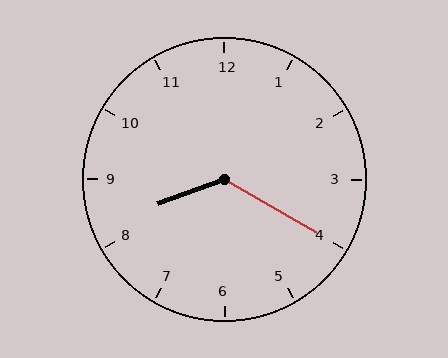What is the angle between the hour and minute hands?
Approximately 130 degrees.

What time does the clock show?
8:20.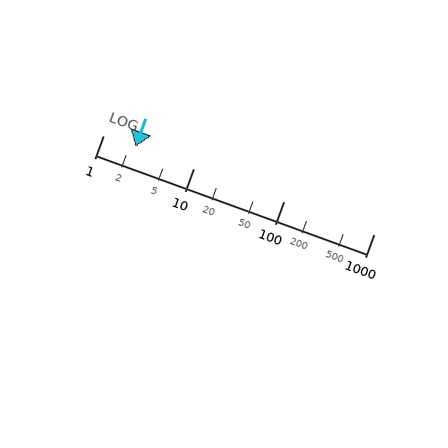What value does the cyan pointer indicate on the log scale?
The pointer indicates approximately 2.3.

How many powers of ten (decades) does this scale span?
The scale spans 3 decades, from 1 to 1000.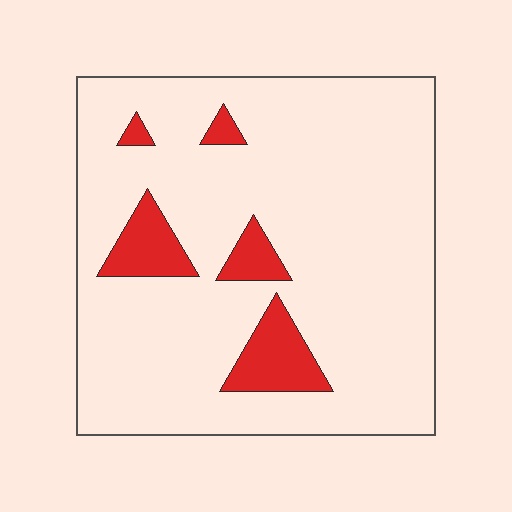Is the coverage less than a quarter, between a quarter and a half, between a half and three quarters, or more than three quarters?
Less than a quarter.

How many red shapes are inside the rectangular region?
5.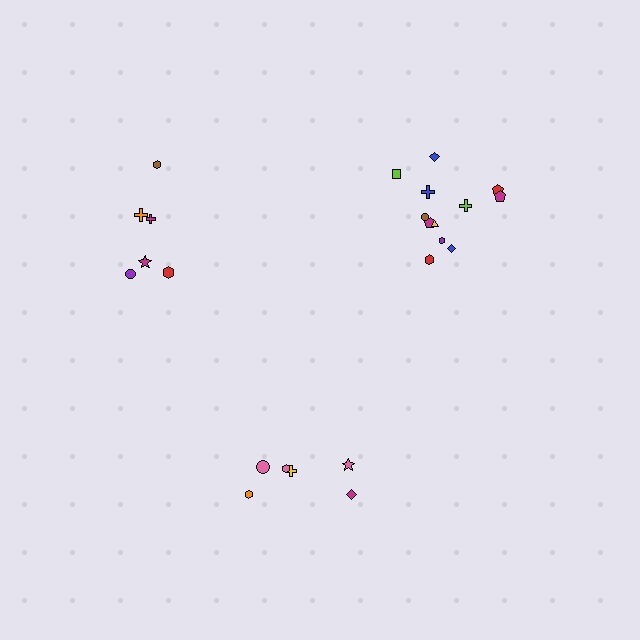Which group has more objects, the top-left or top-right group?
The top-right group.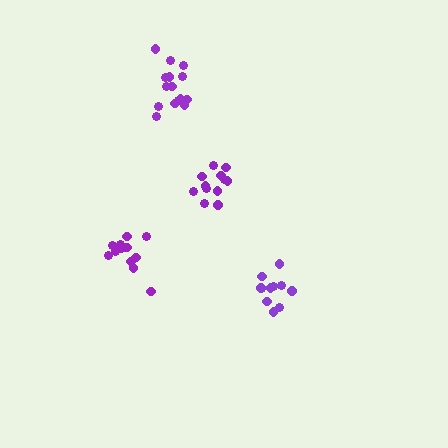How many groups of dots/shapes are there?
There are 4 groups.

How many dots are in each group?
Group 1: 13 dots, Group 2: 11 dots, Group 3: 15 dots, Group 4: 12 dots (51 total).